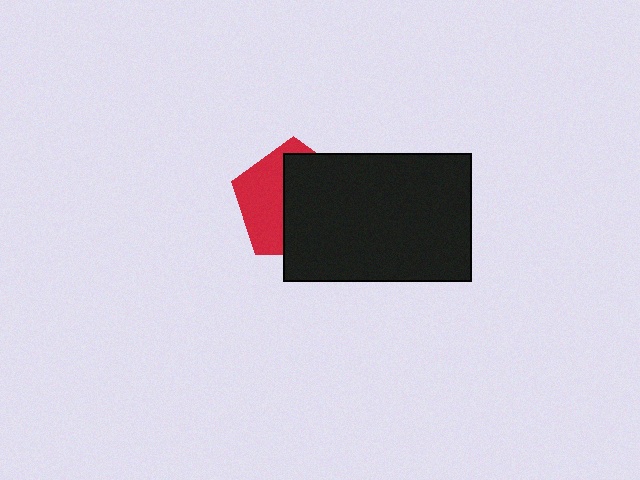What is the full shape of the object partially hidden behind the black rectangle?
The partially hidden object is a red pentagon.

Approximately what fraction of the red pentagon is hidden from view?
Roughly 58% of the red pentagon is hidden behind the black rectangle.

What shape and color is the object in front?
The object in front is a black rectangle.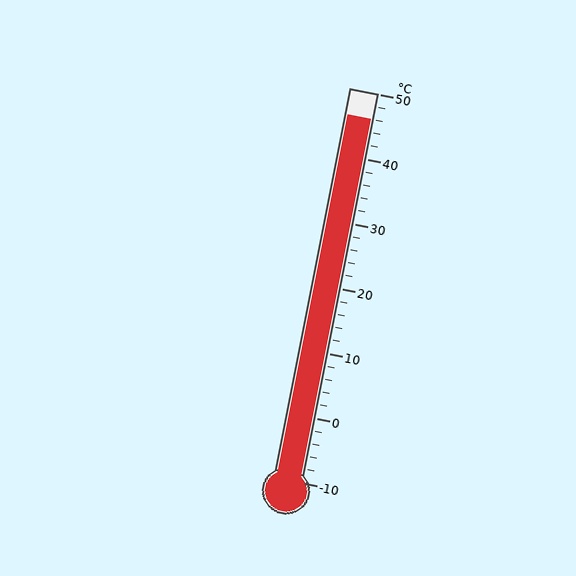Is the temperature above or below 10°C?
The temperature is above 10°C.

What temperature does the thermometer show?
The thermometer shows approximately 46°C.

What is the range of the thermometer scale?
The thermometer scale ranges from -10°C to 50°C.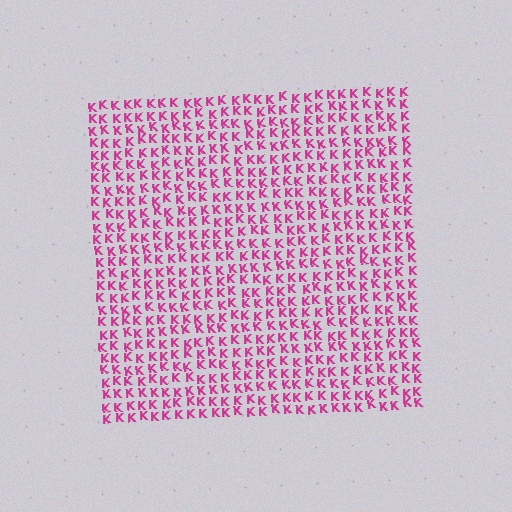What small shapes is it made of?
It is made of small letter K's.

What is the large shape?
The large shape is a square.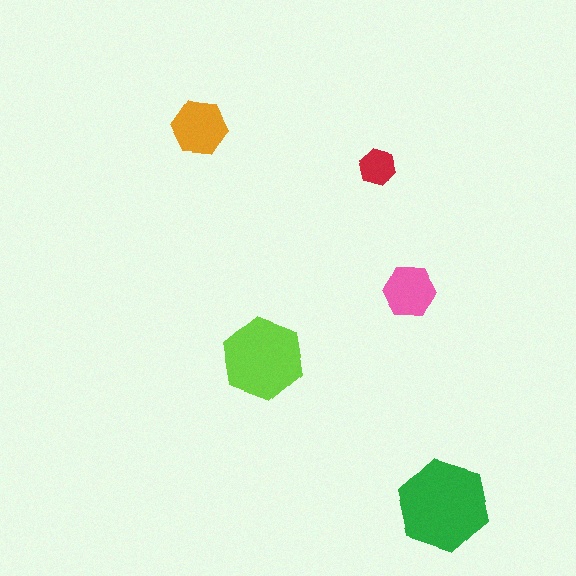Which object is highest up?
The orange hexagon is topmost.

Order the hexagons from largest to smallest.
the green one, the lime one, the orange one, the pink one, the red one.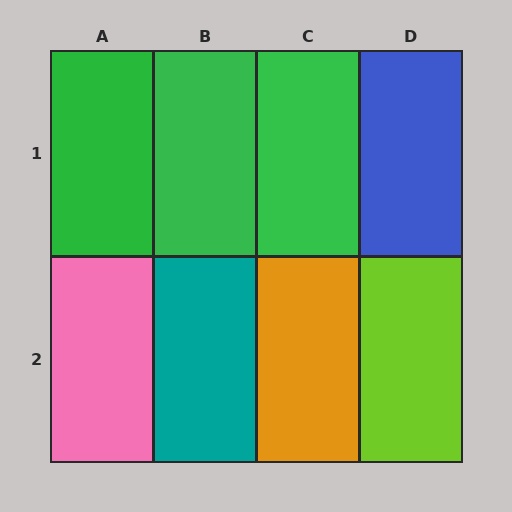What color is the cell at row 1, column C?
Green.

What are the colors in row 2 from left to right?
Pink, teal, orange, lime.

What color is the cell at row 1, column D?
Blue.